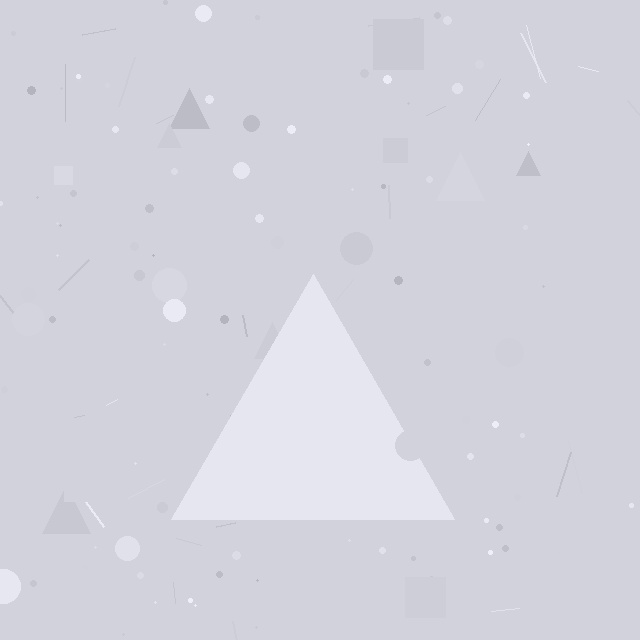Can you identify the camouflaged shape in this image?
The camouflaged shape is a triangle.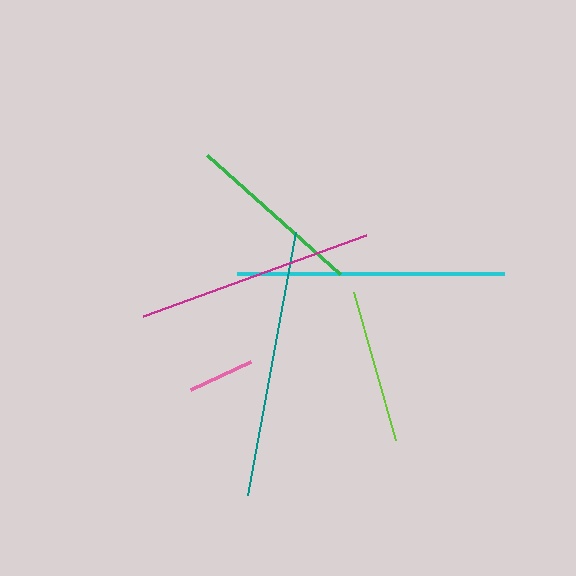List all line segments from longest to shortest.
From longest to shortest: teal, cyan, magenta, green, lime, pink.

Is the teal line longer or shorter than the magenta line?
The teal line is longer than the magenta line.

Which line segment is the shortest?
The pink line is the shortest at approximately 65 pixels.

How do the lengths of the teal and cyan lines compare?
The teal and cyan lines are approximately the same length.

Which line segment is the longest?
The teal line is the longest at approximately 267 pixels.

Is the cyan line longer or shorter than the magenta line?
The cyan line is longer than the magenta line.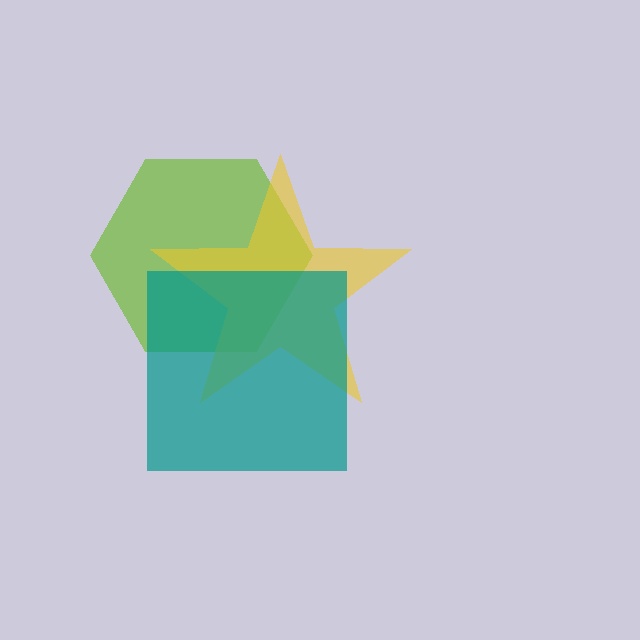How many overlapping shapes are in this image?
There are 3 overlapping shapes in the image.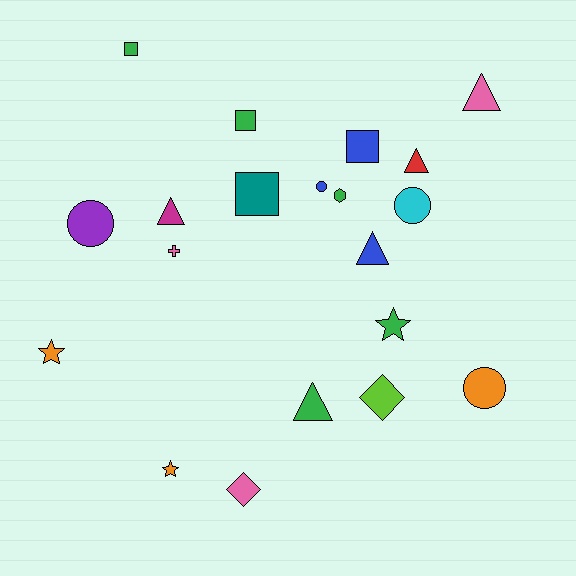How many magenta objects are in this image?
There is 1 magenta object.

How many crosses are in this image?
There is 1 cross.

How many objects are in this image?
There are 20 objects.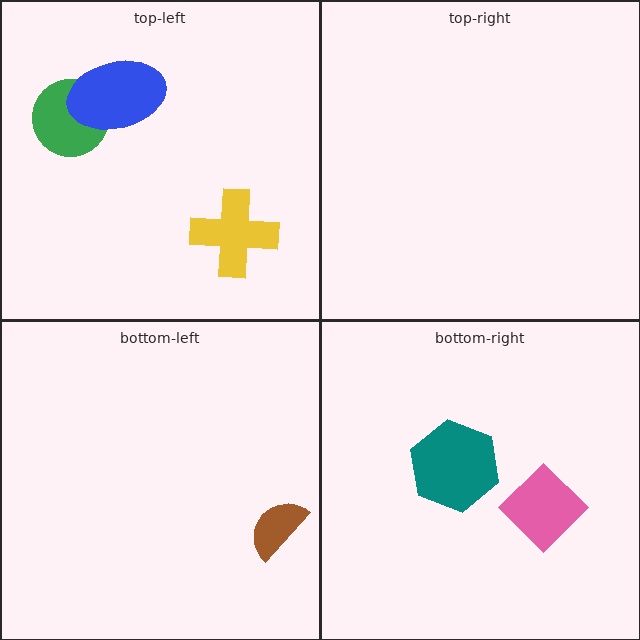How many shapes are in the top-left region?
3.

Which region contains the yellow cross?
The top-left region.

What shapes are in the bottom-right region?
The teal hexagon, the pink diamond.